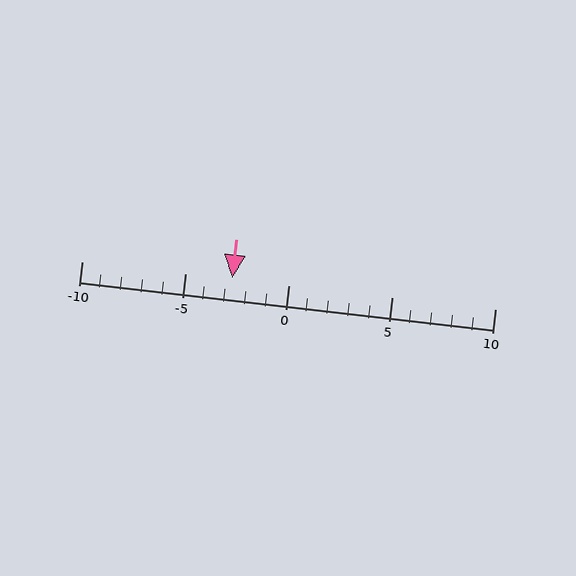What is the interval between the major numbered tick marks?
The major tick marks are spaced 5 units apart.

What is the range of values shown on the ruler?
The ruler shows values from -10 to 10.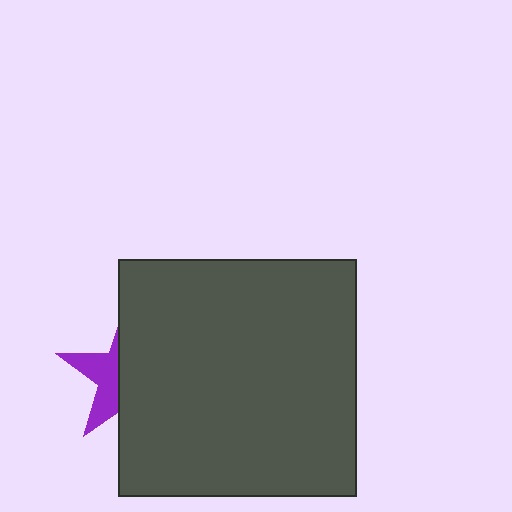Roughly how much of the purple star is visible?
A small part of it is visible (roughly 36%).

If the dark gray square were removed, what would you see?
You would see the complete purple star.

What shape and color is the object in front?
The object in front is a dark gray square.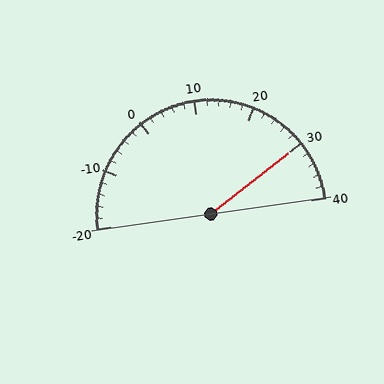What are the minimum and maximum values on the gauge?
The gauge ranges from -20 to 40.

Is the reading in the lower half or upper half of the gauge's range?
The reading is in the upper half of the range (-20 to 40).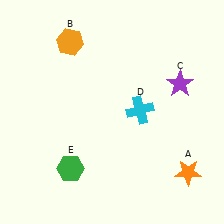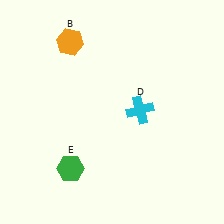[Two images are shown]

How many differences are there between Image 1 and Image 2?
There are 2 differences between the two images.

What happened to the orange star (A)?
The orange star (A) was removed in Image 2. It was in the bottom-right area of Image 1.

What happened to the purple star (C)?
The purple star (C) was removed in Image 2. It was in the top-right area of Image 1.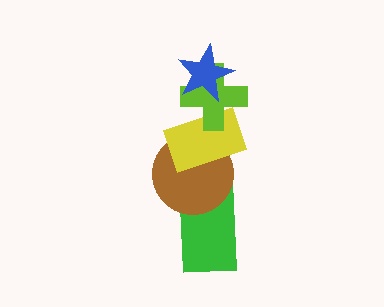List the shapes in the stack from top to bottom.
From top to bottom: the blue star, the lime cross, the yellow rectangle, the brown circle, the green rectangle.